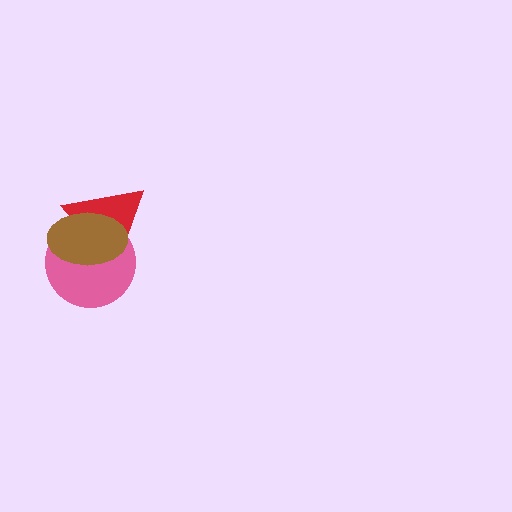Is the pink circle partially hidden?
Yes, it is partially covered by another shape.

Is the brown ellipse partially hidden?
No, no other shape covers it.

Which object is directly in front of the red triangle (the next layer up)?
The pink circle is directly in front of the red triangle.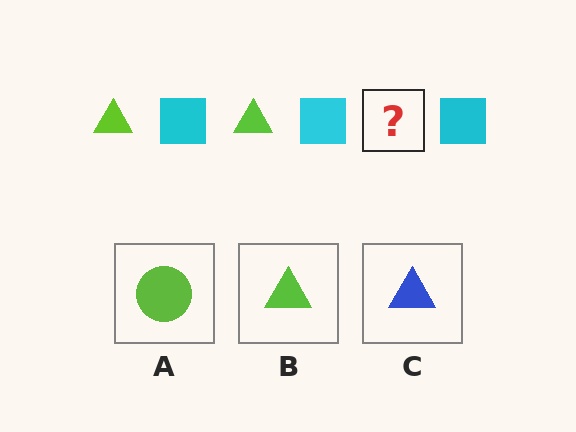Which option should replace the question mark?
Option B.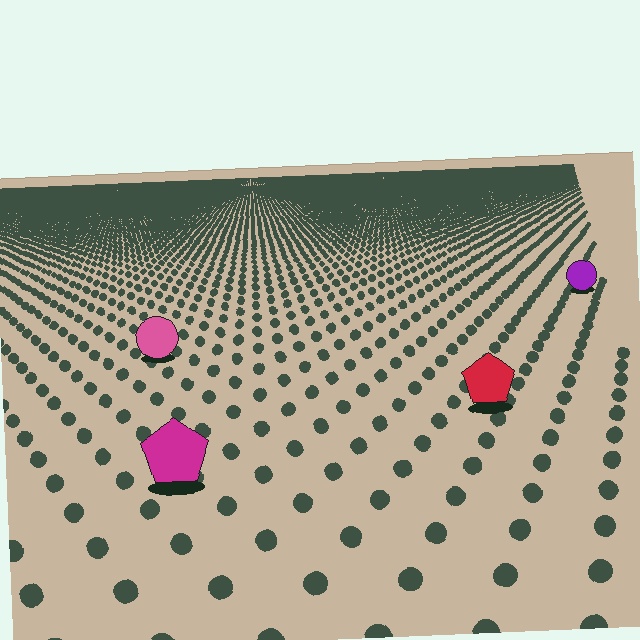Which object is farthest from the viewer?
The purple circle is farthest from the viewer. It appears smaller and the ground texture around it is denser.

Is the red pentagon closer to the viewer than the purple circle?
Yes. The red pentagon is closer — you can tell from the texture gradient: the ground texture is coarser near it.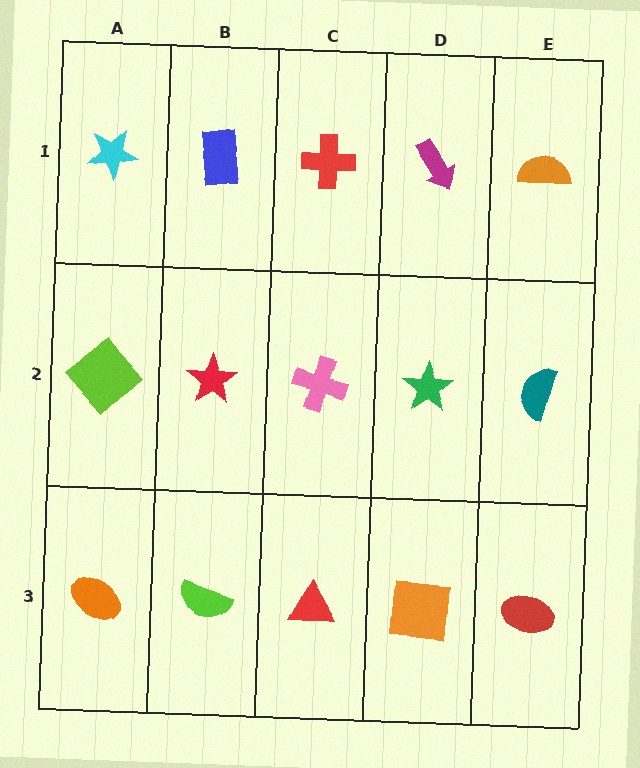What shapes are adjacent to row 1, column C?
A pink cross (row 2, column C), a blue rectangle (row 1, column B), a magenta arrow (row 1, column D).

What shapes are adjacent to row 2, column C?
A red cross (row 1, column C), a red triangle (row 3, column C), a red star (row 2, column B), a green star (row 2, column D).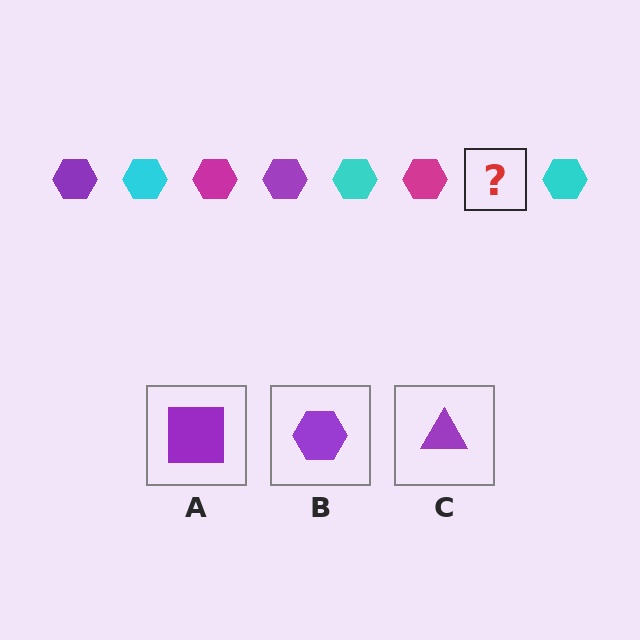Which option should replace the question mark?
Option B.